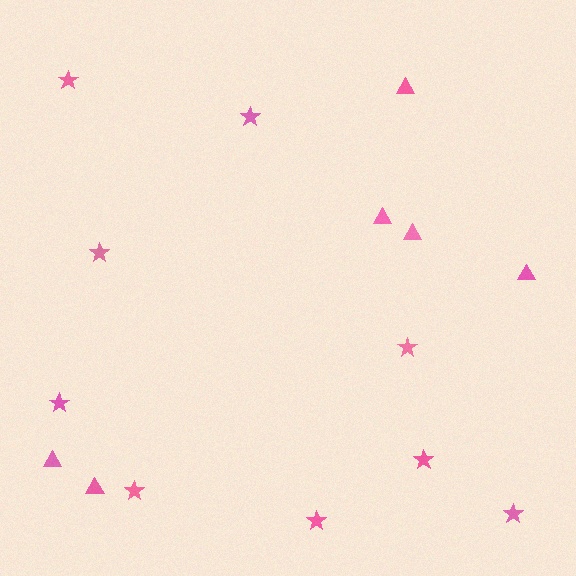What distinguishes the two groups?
There are 2 groups: one group of triangles (6) and one group of stars (9).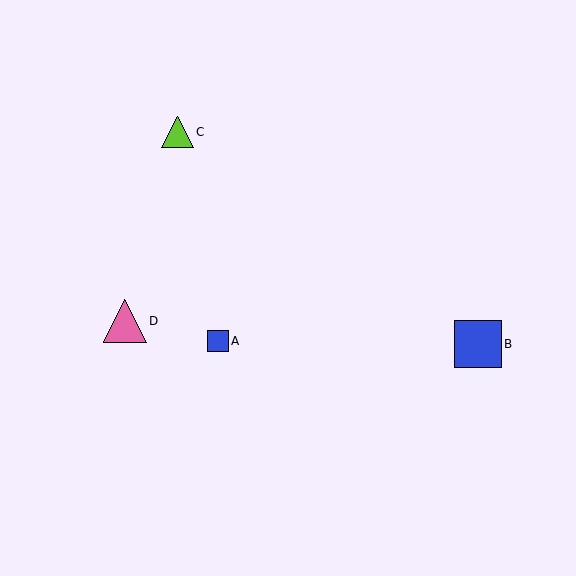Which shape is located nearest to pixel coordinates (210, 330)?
The blue square (labeled A) at (218, 341) is nearest to that location.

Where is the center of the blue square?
The center of the blue square is at (478, 344).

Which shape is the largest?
The blue square (labeled B) is the largest.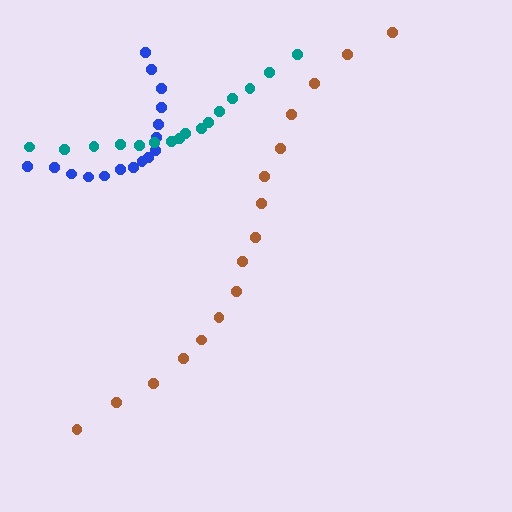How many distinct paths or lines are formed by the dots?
There are 3 distinct paths.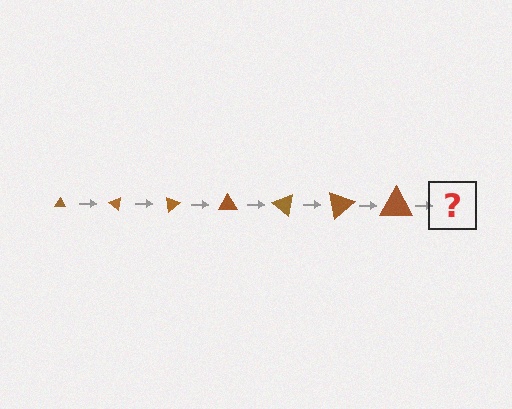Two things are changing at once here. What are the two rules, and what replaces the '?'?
The two rules are that the triangle grows larger each step and it rotates 40 degrees each step. The '?' should be a triangle, larger than the previous one and rotated 280 degrees from the start.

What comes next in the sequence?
The next element should be a triangle, larger than the previous one and rotated 280 degrees from the start.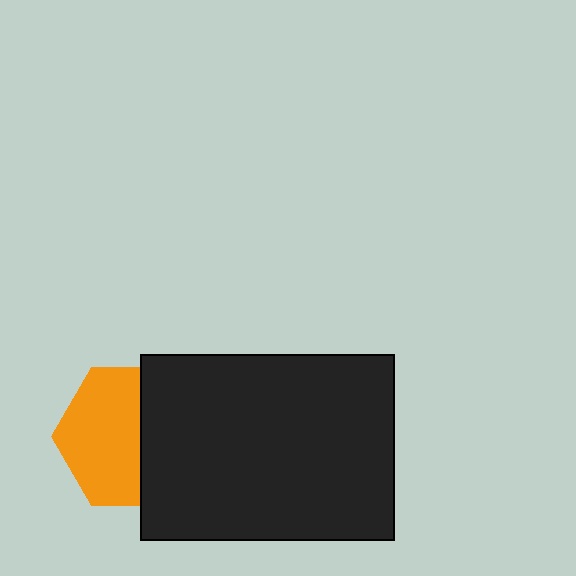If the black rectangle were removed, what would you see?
You would see the complete orange hexagon.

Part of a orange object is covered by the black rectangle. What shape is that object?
It is a hexagon.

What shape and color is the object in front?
The object in front is a black rectangle.